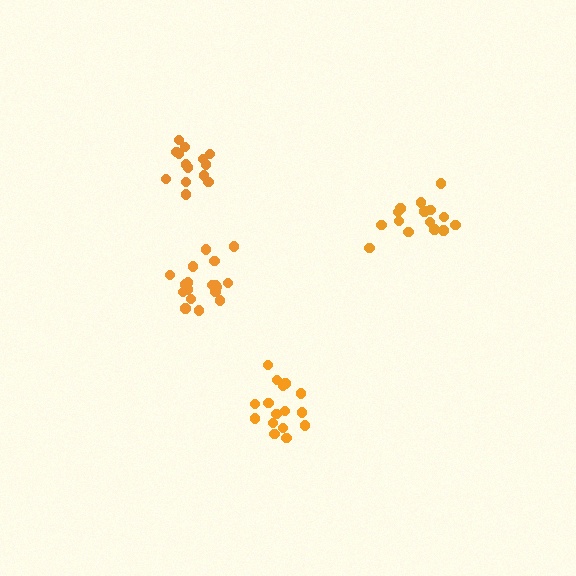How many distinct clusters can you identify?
There are 4 distinct clusters.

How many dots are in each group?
Group 1: 14 dots, Group 2: 18 dots, Group 3: 16 dots, Group 4: 15 dots (63 total).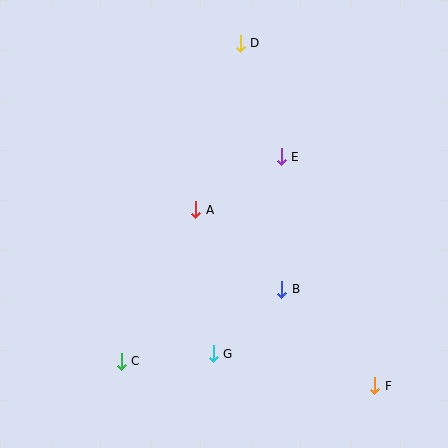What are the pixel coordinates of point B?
Point B is at (282, 289).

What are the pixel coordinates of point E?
Point E is at (281, 157).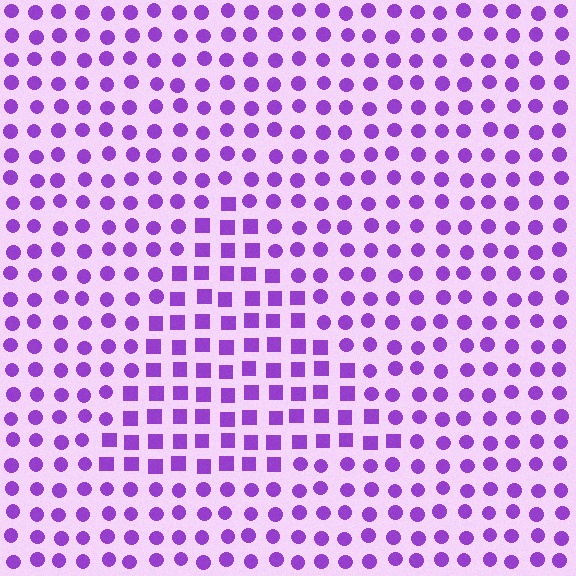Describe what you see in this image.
The image is filled with small purple elements arranged in a uniform grid. A triangle-shaped region contains squares, while the surrounding area contains circles. The boundary is defined purely by the change in element shape.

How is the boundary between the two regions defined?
The boundary is defined by a change in element shape: squares inside vs. circles outside. All elements share the same color and spacing.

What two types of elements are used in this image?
The image uses squares inside the triangle region and circles outside it.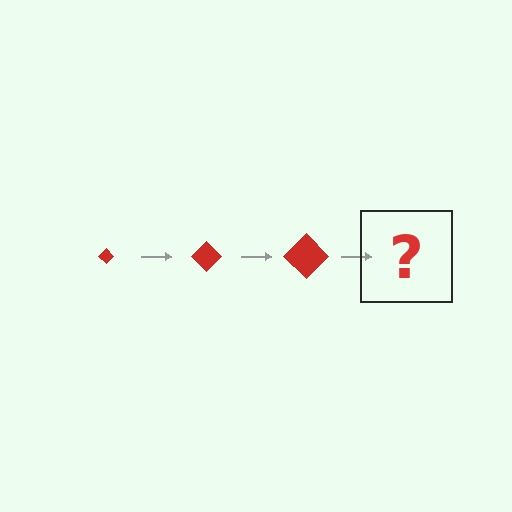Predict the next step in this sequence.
The next step is a red diamond, larger than the previous one.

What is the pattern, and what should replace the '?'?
The pattern is that the diamond gets progressively larger each step. The '?' should be a red diamond, larger than the previous one.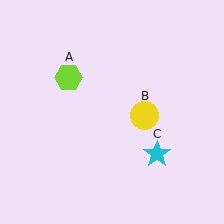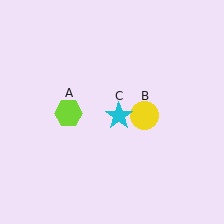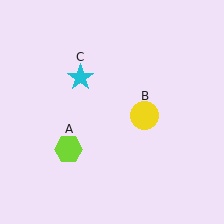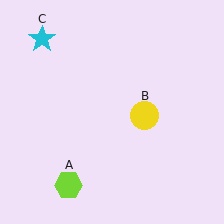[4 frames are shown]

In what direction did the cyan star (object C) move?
The cyan star (object C) moved up and to the left.